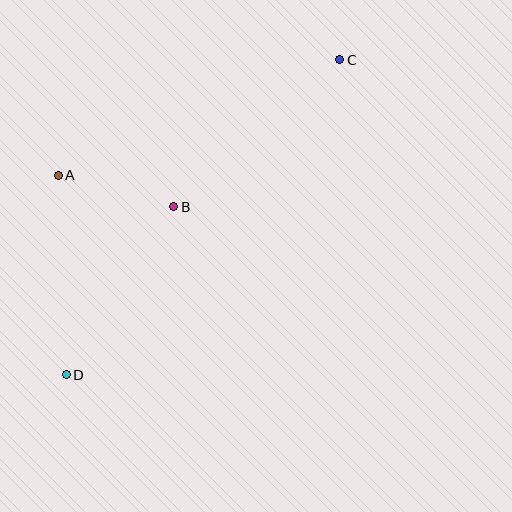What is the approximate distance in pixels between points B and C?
The distance between B and C is approximately 222 pixels.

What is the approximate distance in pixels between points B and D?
The distance between B and D is approximately 200 pixels.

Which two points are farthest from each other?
Points C and D are farthest from each other.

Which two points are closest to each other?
Points A and B are closest to each other.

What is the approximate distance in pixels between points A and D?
The distance between A and D is approximately 199 pixels.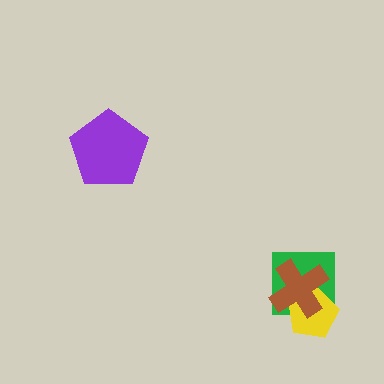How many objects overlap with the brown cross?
2 objects overlap with the brown cross.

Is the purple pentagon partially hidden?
No, no other shape covers it.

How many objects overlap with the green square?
2 objects overlap with the green square.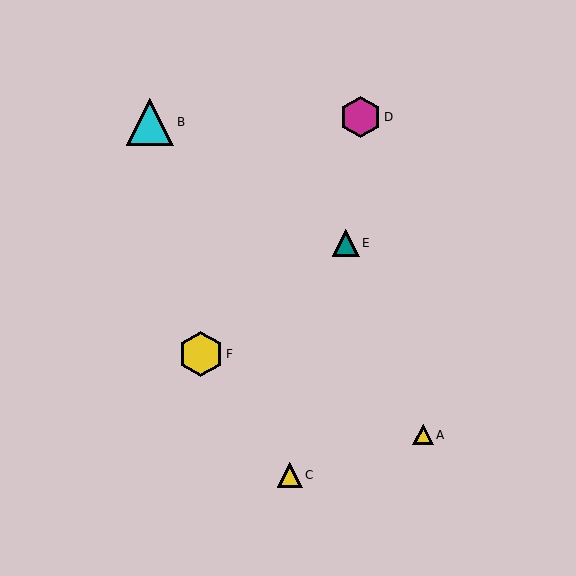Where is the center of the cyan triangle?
The center of the cyan triangle is at (150, 122).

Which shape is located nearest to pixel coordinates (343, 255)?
The teal triangle (labeled E) at (346, 243) is nearest to that location.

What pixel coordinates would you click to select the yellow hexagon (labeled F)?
Click at (201, 354) to select the yellow hexagon F.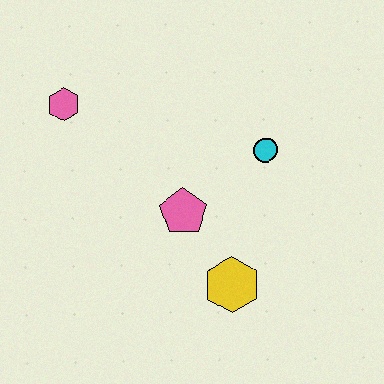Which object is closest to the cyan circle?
The pink pentagon is closest to the cyan circle.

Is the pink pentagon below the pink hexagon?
Yes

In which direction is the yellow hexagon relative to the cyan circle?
The yellow hexagon is below the cyan circle.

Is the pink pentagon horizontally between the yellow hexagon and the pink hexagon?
Yes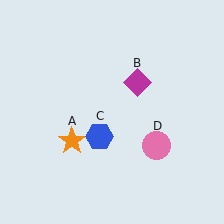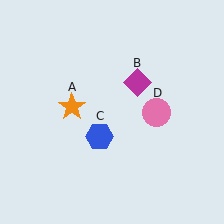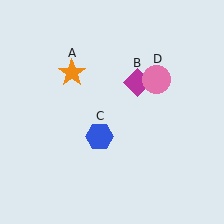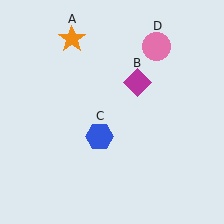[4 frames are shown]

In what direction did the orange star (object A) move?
The orange star (object A) moved up.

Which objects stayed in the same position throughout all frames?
Magenta diamond (object B) and blue hexagon (object C) remained stationary.